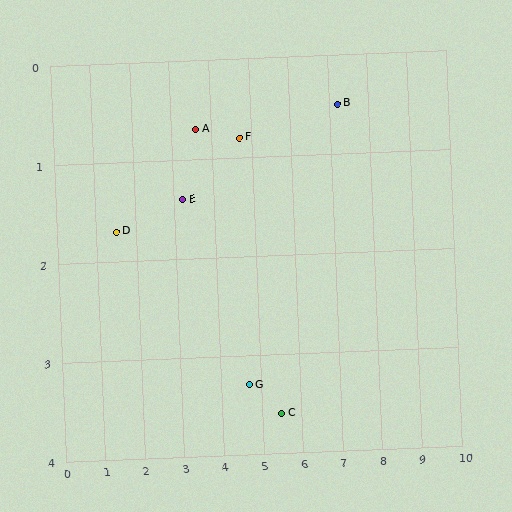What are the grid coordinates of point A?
Point A is at approximately (3.6, 0.7).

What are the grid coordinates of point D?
Point D is at approximately (1.5, 1.7).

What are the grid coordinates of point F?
Point F is at approximately (4.7, 0.8).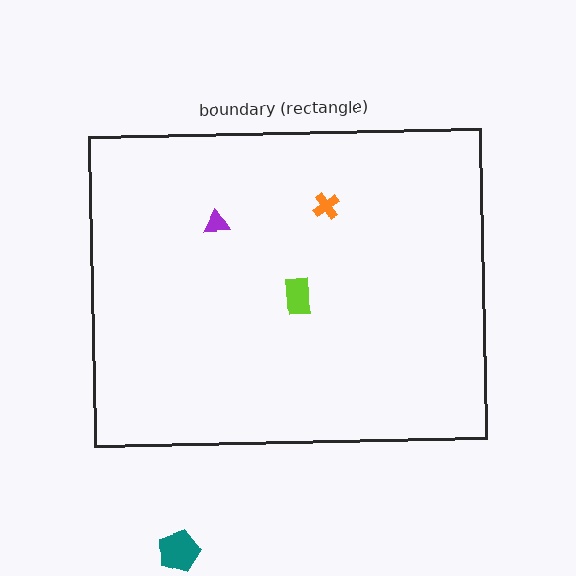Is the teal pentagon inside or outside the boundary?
Outside.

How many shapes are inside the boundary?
3 inside, 1 outside.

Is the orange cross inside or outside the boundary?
Inside.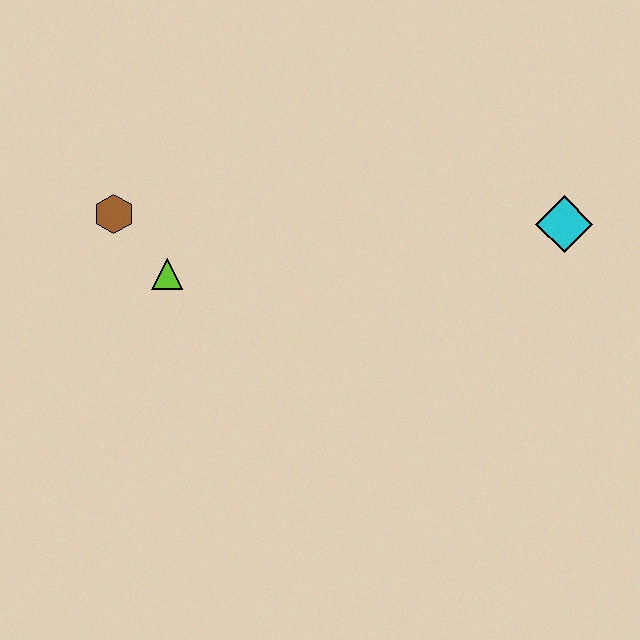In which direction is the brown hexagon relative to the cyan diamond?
The brown hexagon is to the left of the cyan diamond.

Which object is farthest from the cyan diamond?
The brown hexagon is farthest from the cyan diamond.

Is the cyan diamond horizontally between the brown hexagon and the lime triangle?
No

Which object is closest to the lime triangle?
The brown hexagon is closest to the lime triangle.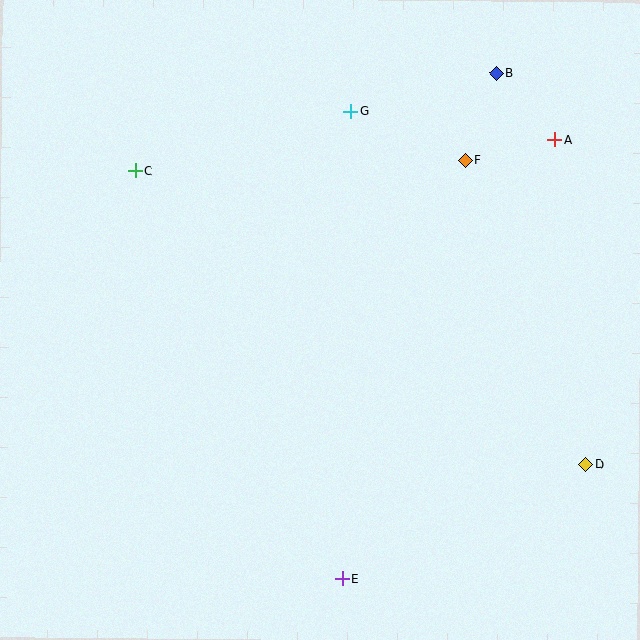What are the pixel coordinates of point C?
Point C is at (135, 171).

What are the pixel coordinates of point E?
Point E is at (342, 579).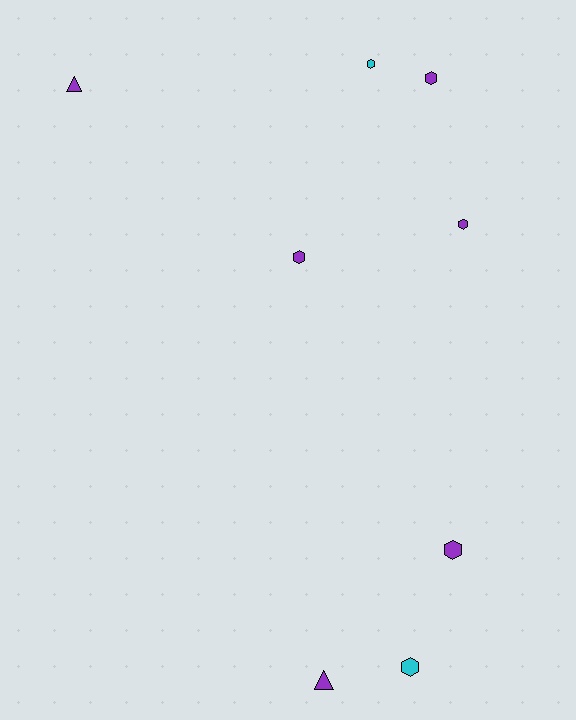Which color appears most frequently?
Purple, with 6 objects.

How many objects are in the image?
There are 8 objects.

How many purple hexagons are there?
There are 4 purple hexagons.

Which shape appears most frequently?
Hexagon, with 6 objects.